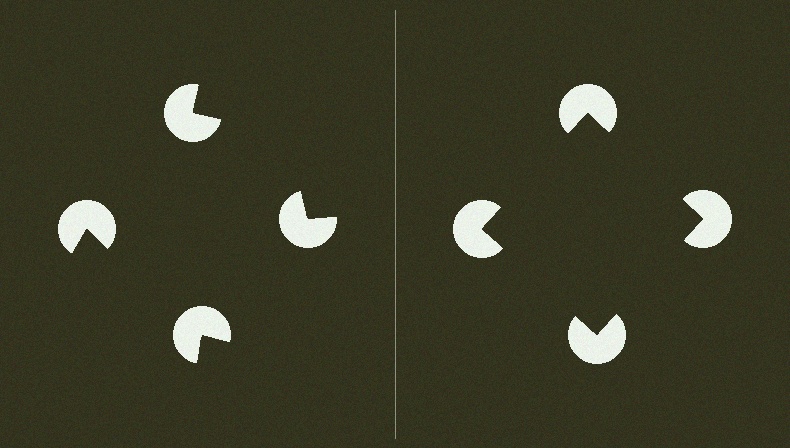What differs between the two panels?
The pac-man discs are positioned identically on both sides; only the wedge orientations differ. On the right they align to a square; on the left they are misaligned.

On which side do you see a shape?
An illusory square appears on the right side. On the left side the wedge cuts are rotated, so no coherent shape forms.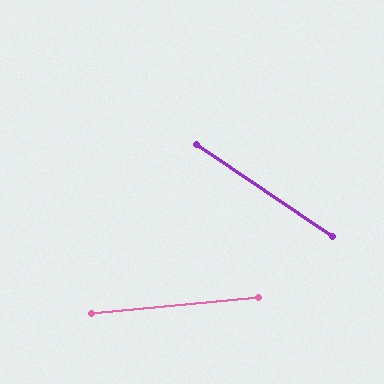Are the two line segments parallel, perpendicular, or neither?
Neither parallel nor perpendicular — they differ by about 39°.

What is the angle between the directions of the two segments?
Approximately 39 degrees.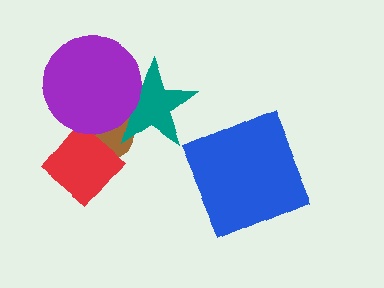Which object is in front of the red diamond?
The purple circle is in front of the red diamond.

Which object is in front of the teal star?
The purple circle is in front of the teal star.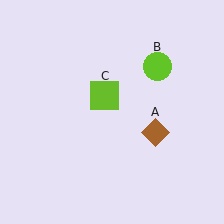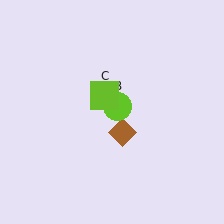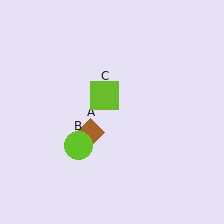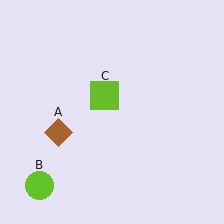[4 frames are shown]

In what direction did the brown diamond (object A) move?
The brown diamond (object A) moved left.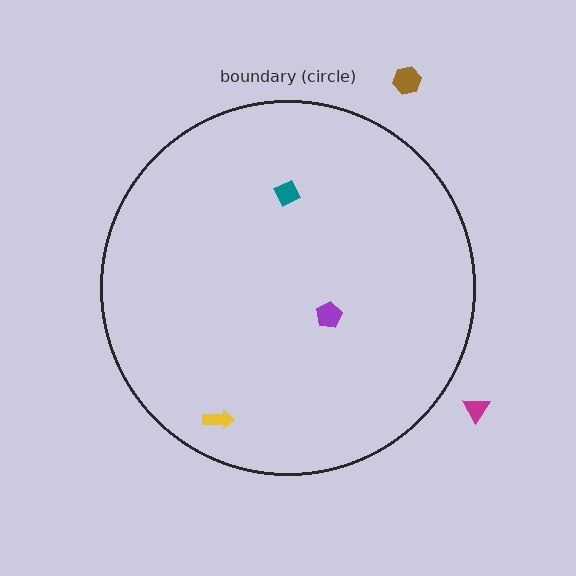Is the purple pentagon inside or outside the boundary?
Inside.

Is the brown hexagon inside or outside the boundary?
Outside.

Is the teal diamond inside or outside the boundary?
Inside.